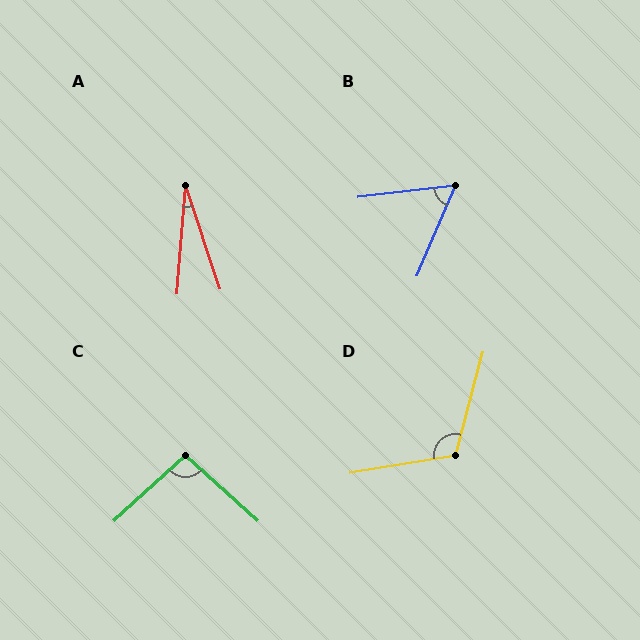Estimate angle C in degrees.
Approximately 95 degrees.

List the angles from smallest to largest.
A (23°), B (60°), C (95°), D (115°).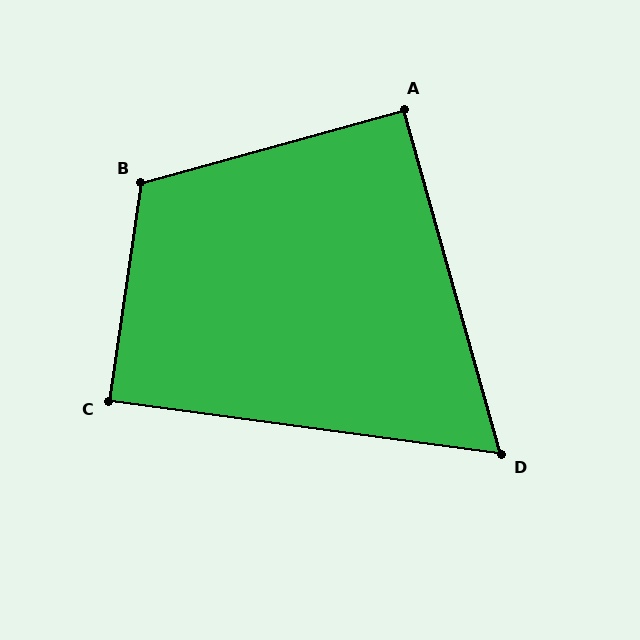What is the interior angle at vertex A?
Approximately 90 degrees (approximately right).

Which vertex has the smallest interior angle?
D, at approximately 67 degrees.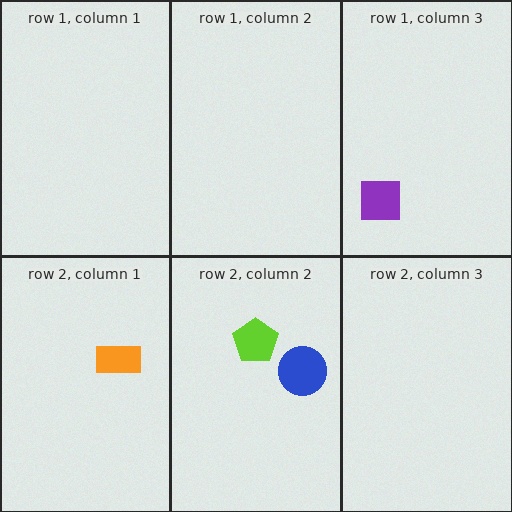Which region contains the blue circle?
The row 2, column 2 region.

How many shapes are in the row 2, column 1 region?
1.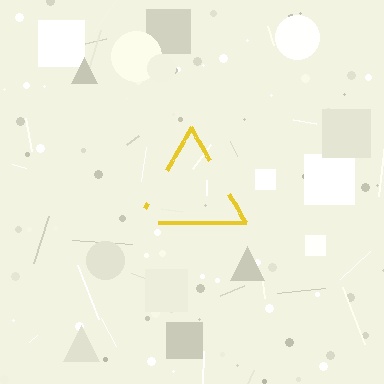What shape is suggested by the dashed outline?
The dashed outline suggests a triangle.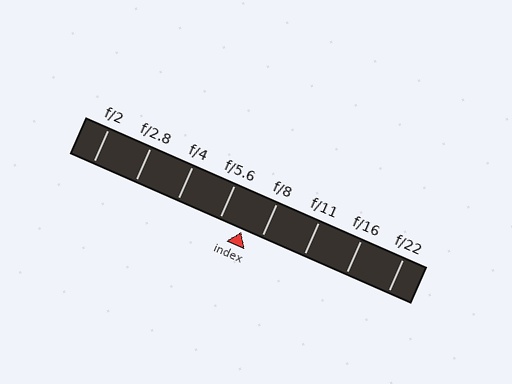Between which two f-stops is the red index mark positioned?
The index mark is between f/5.6 and f/8.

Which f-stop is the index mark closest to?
The index mark is closest to f/8.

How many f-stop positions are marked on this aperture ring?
There are 8 f-stop positions marked.